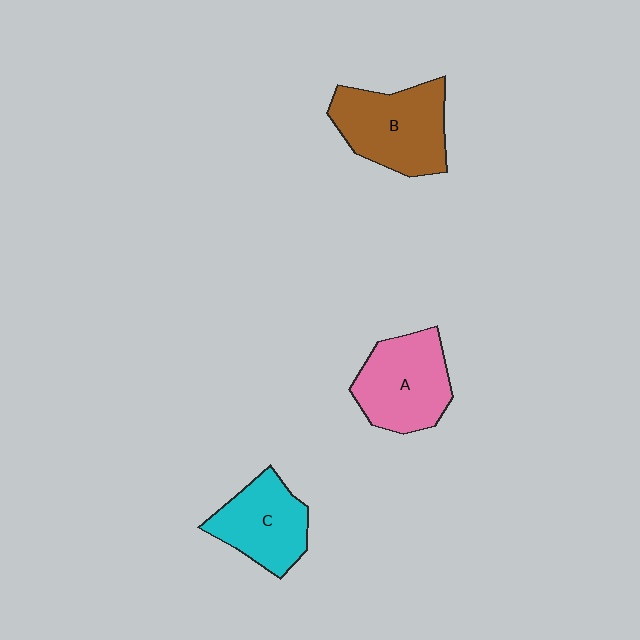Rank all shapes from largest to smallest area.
From largest to smallest: B (brown), A (pink), C (cyan).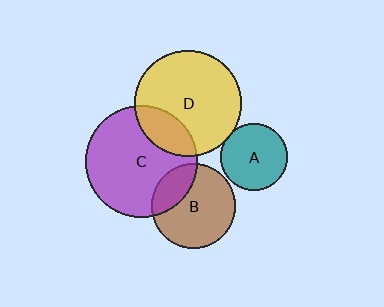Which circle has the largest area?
Circle C (purple).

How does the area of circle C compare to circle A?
Approximately 2.9 times.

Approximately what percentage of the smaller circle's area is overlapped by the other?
Approximately 5%.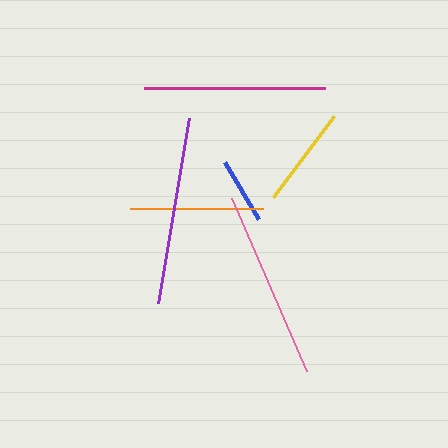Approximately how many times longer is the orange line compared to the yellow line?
The orange line is approximately 1.3 times the length of the yellow line.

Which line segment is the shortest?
The blue line is the shortest at approximately 67 pixels.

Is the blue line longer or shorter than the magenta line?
The magenta line is longer than the blue line.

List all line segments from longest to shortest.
From longest to shortest: pink, purple, magenta, orange, yellow, blue.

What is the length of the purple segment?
The purple segment is approximately 188 pixels long.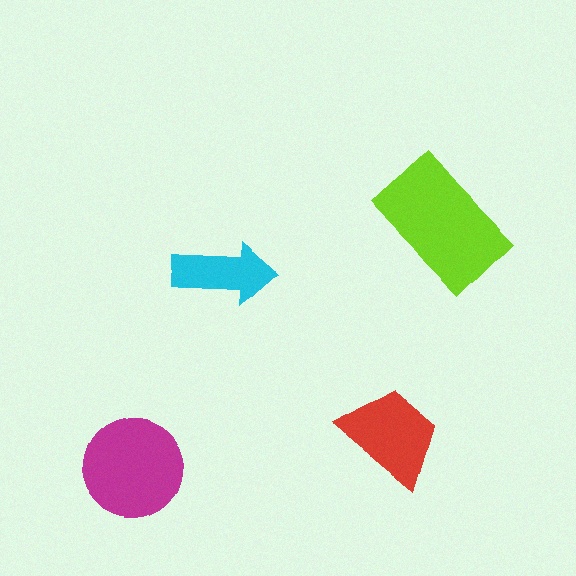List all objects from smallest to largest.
The cyan arrow, the red trapezoid, the magenta circle, the lime rectangle.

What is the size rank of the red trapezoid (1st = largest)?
3rd.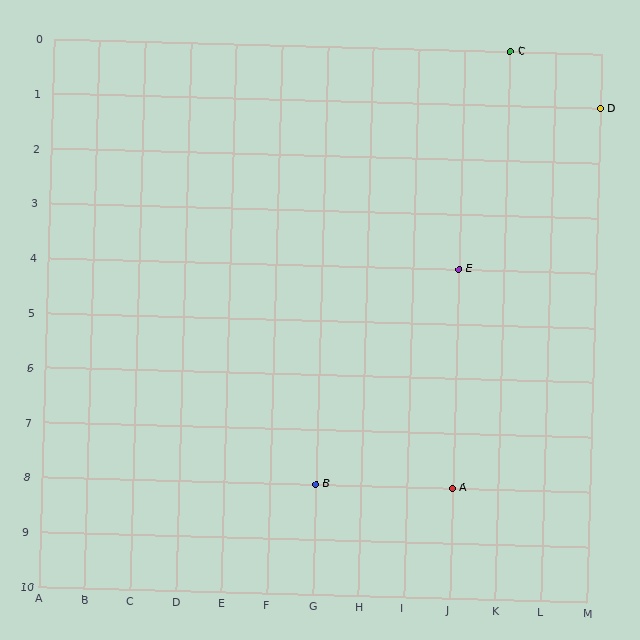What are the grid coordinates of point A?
Point A is at grid coordinates (J, 8).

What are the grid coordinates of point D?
Point D is at grid coordinates (M, 1).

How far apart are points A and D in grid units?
Points A and D are 3 columns and 7 rows apart (about 7.6 grid units diagonally).